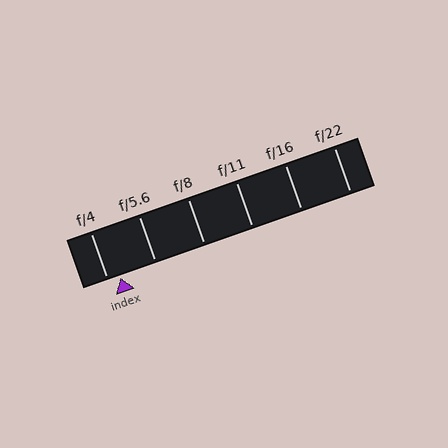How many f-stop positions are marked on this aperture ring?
There are 6 f-stop positions marked.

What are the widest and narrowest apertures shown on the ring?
The widest aperture shown is f/4 and the narrowest is f/22.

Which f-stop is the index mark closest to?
The index mark is closest to f/4.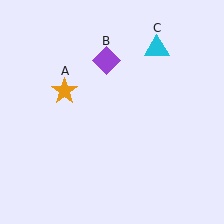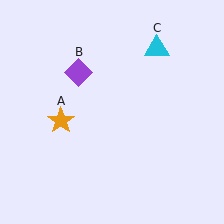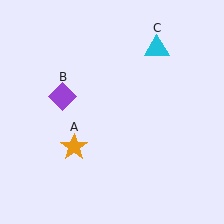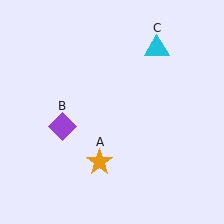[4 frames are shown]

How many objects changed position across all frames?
2 objects changed position: orange star (object A), purple diamond (object B).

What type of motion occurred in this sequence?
The orange star (object A), purple diamond (object B) rotated counterclockwise around the center of the scene.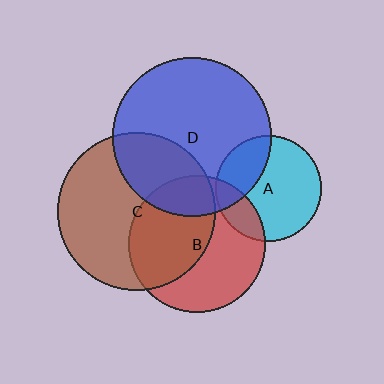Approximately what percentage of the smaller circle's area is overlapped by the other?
Approximately 30%.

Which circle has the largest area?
Circle D (blue).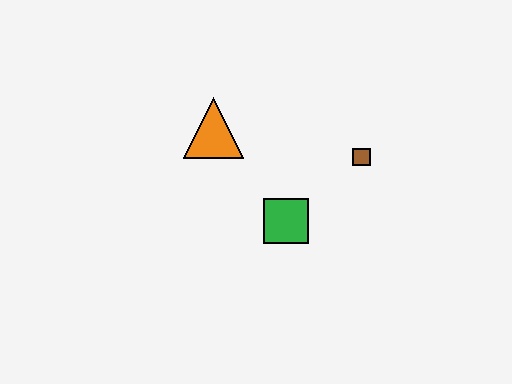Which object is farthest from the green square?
The orange triangle is farthest from the green square.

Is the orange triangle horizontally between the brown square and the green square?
No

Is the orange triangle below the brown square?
No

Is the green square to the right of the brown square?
No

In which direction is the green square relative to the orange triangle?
The green square is below the orange triangle.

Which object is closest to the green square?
The brown square is closest to the green square.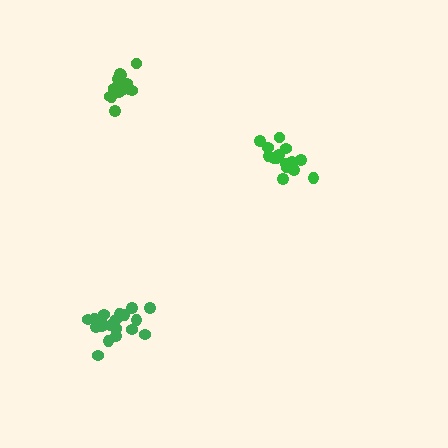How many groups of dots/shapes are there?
There are 3 groups.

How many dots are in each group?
Group 1: 20 dots, Group 2: 15 dots, Group 3: 16 dots (51 total).